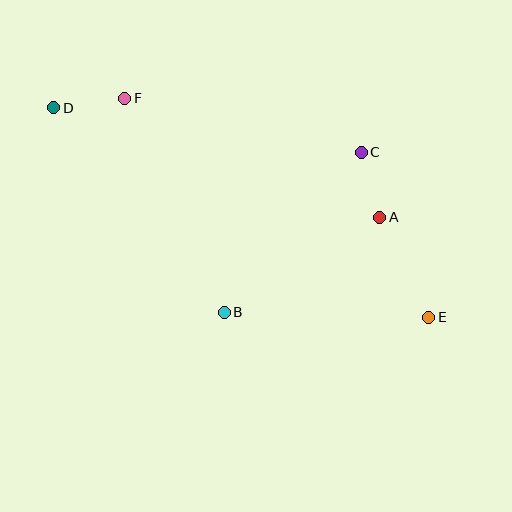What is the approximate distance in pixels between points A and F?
The distance between A and F is approximately 282 pixels.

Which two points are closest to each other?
Points A and C are closest to each other.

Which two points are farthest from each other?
Points D and E are farthest from each other.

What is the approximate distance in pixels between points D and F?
The distance between D and F is approximately 72 pixels.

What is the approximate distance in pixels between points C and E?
The distance between C and E is approximately 178 pixels.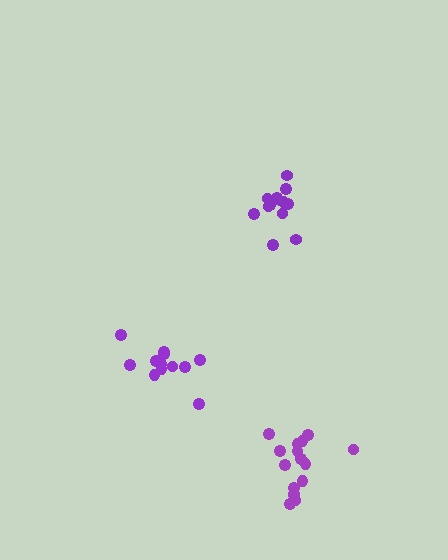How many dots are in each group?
Group 1: 15 dots, Group 2: 12 dots, Group 3: 13 dots (40 total).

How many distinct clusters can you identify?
There are 3 distinct clusters.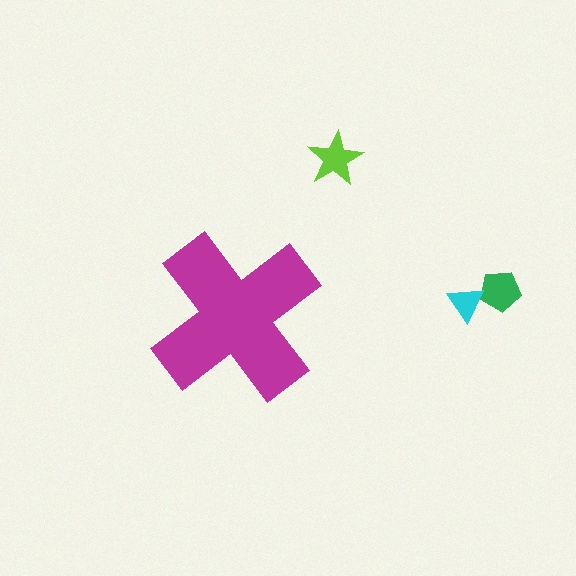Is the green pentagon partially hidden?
No, the green pentagon is fully visible.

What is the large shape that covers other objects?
A magenta cross.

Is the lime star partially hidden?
No, the lime star is fully visible.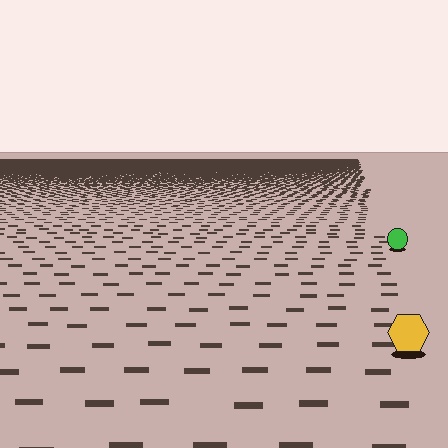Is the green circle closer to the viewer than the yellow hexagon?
No. The yellow hexagon is closer — you can tell from the texture gradient: the ground texture is coarser near it.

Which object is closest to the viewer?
The yellow hexagon is closest. The texture marks near it are larger and more spread out.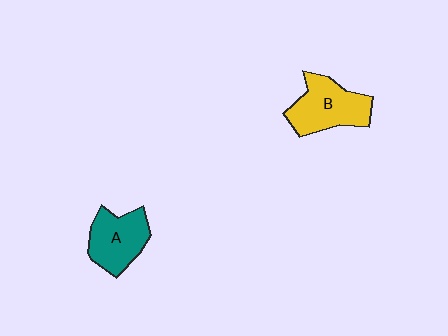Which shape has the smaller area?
Shape A (teal).